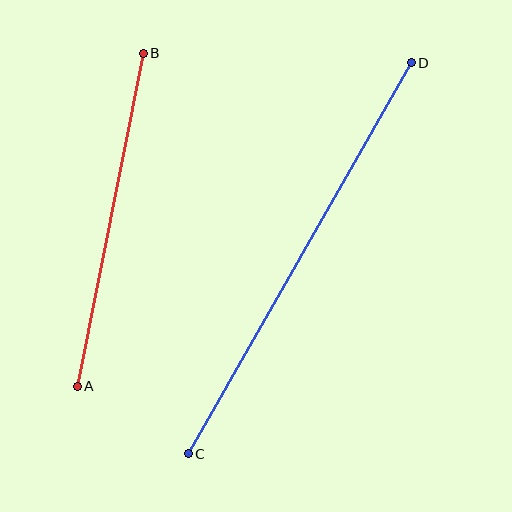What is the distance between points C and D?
The distance is approximately 450 pixels.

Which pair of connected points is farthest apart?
Points C and D are farthest apart.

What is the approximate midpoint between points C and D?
The midpoint is at approximately (300, 258) pixels.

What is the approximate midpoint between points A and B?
The midpoint is at approximately (110, 220) pixels.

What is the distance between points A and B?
The distance is approximately 339 pixels.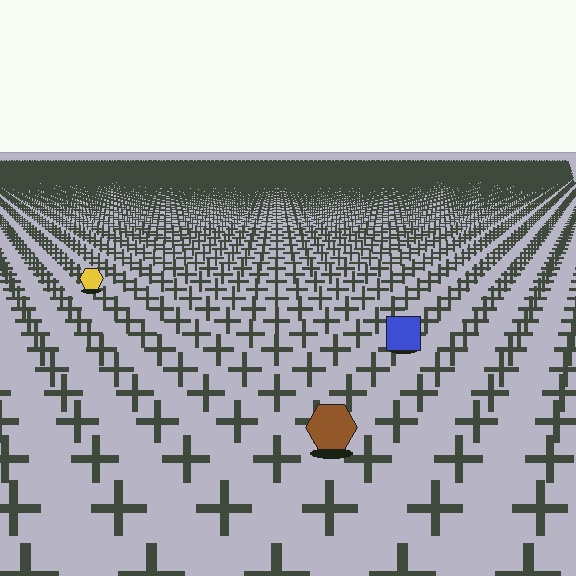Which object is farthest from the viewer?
The yellow hexagon is farthest from the viewer. It appears smaller and the ground texture around it is denser.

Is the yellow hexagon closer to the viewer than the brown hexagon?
No. The brown hexagon is closer — you can tell from the texture gradient: the ground texture is coarser near it.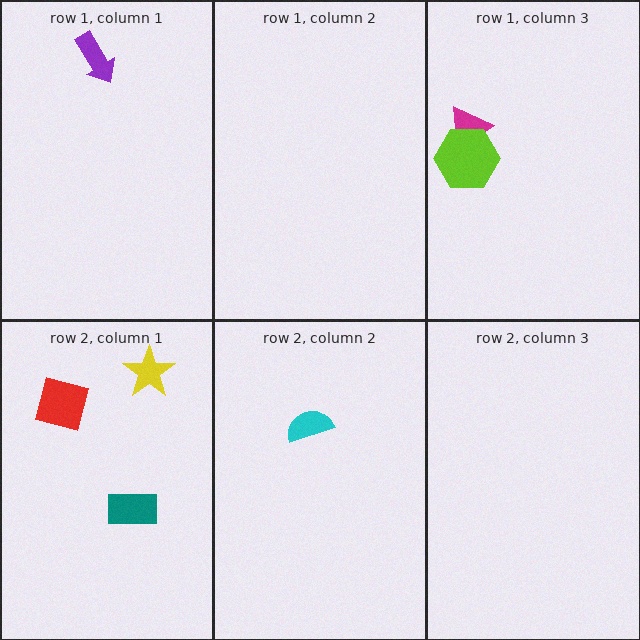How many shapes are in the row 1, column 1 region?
1.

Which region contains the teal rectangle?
The row 2, column 1 region.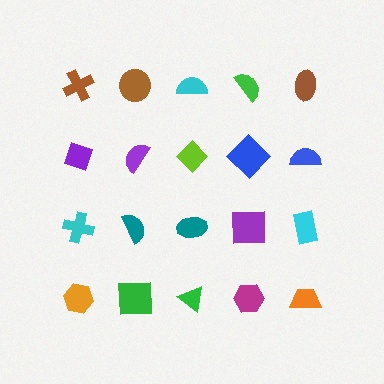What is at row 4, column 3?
A green triangle.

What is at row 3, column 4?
A purple square.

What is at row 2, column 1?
A purple diamond.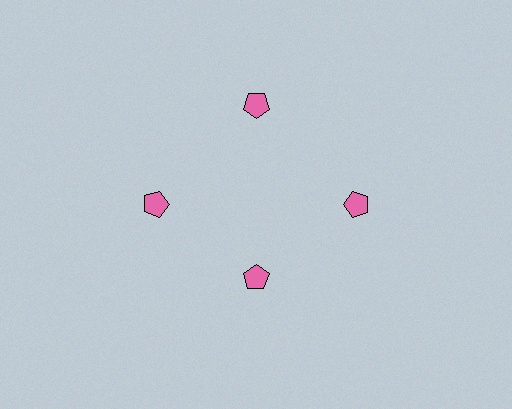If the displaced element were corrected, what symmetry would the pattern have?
It would have 4-fold rotational symmetry — the pattern would map onto itself every 90 degrees.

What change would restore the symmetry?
The symmetry would be restored by moving it outward, back onto the ring so that all 4 pentagons sit at equal angles and equal distance from the center.